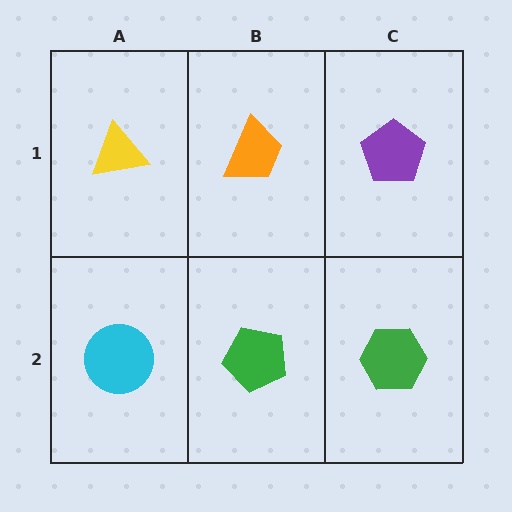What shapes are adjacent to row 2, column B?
An orange trapezoid (row 1, column B), a cyan circle (row 2, column A), a green hexagon (row 2, column C).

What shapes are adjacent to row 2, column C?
A purple pentagon (row 1, column C), a green pentagon (row 2, column B).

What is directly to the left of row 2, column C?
A green pentagon.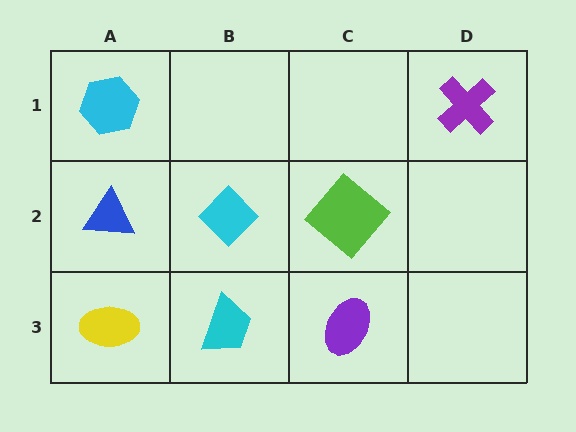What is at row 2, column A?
A blue triangle.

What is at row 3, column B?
A cyan trapezoid.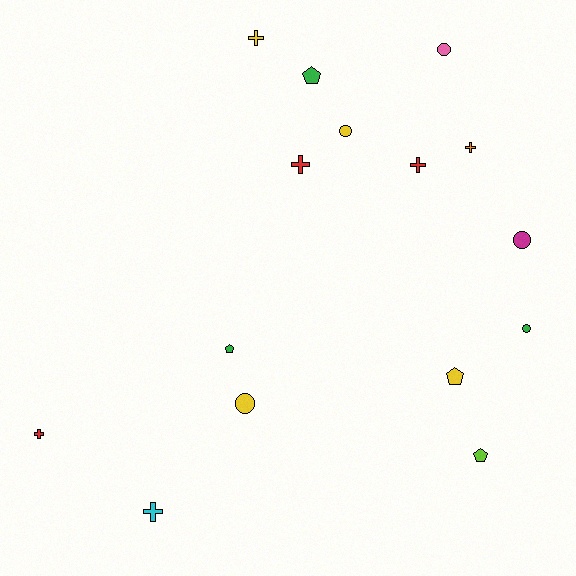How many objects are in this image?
There are 15 objects.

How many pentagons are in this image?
There are 4 pentagons.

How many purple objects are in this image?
There are no purple objects.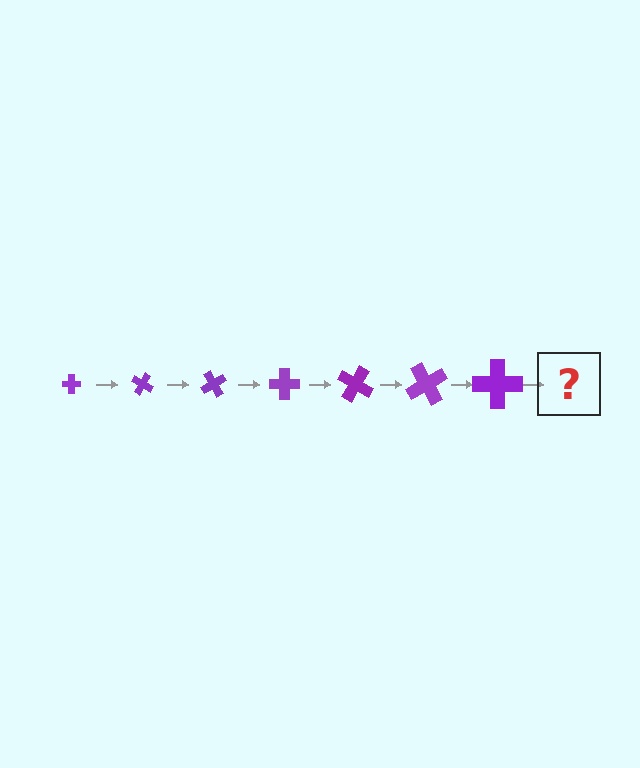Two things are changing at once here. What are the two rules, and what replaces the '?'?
The two rules are that the cross grows larger each step and it rotates 30 degrees each step. The '?' should be a cross, larger than the previous one and rotated 210 degrees from the start.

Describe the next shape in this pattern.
It should be a cross, larger than the previous one and rotated 210 degrees from the start.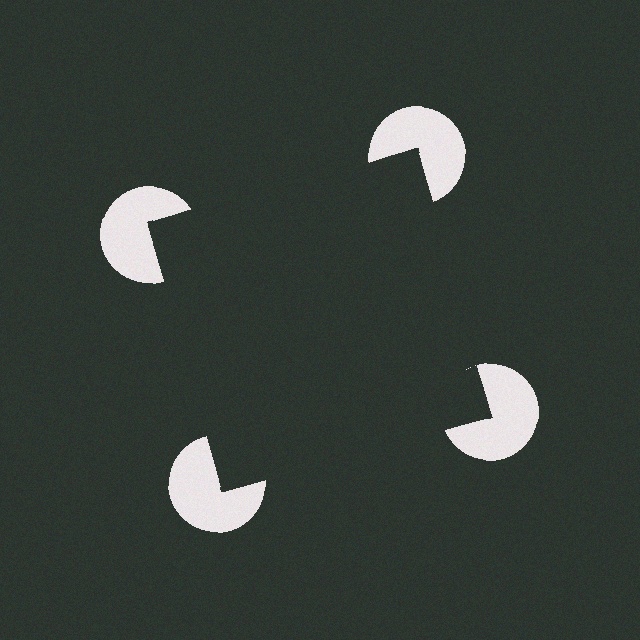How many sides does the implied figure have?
4 sides.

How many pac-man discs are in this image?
There are 4 — one at each vertex of the illusory square.